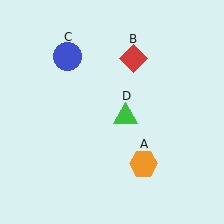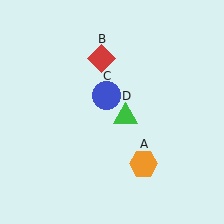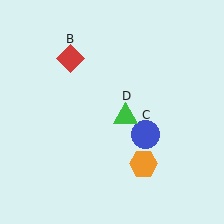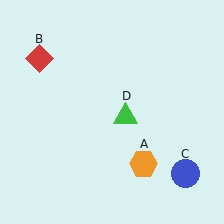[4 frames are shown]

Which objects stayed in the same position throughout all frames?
Orange hexagon (object A) and green triangle (object D) remained stationary.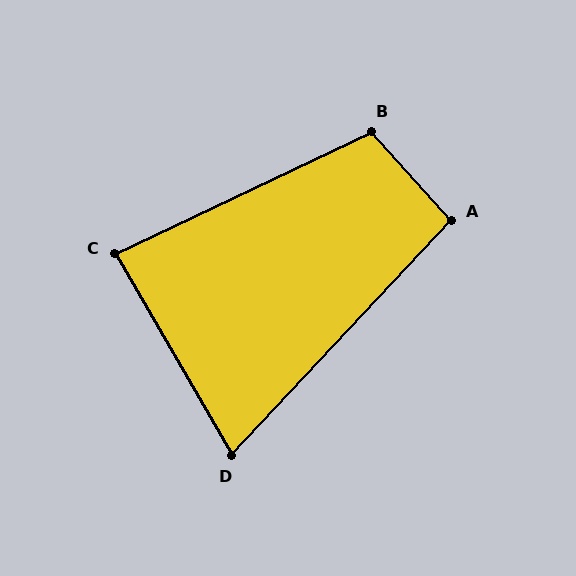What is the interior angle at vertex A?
Approximately 95 degrees (approximately right).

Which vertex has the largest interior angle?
B, at approximately 107 degrees.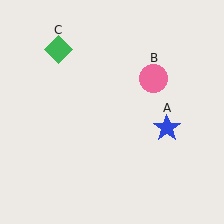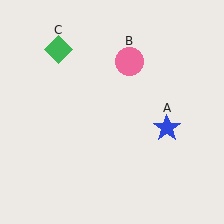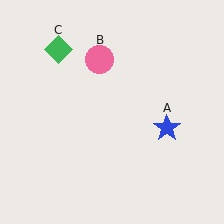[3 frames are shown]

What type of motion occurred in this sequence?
The pink circle (object B) rotated counterclockwise around the center of the scene.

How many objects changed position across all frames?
1 object changed position: pink circle (object B).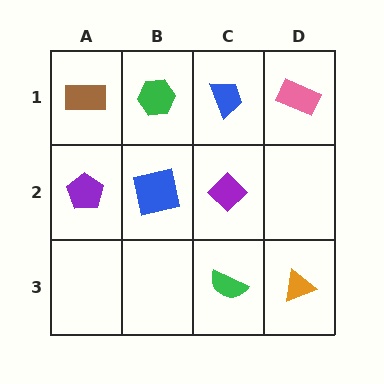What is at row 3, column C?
A green semicircle.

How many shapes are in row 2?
3 shapes.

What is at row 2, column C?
A purple diamond.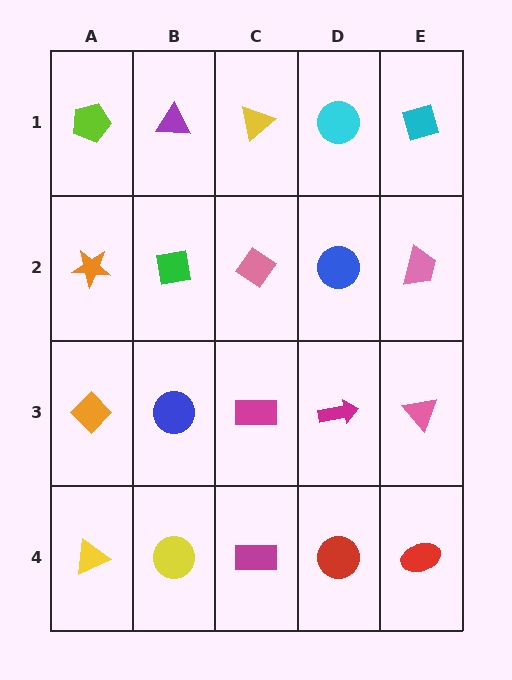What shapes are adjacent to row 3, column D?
A blue circle (row 2, column D), a red circle (row 4, column D), a magenta rectangle (row 3, column C), a pink triangle (row 3, column E).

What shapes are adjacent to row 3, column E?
A pink trapezoid (row 2, column E), a red ellipse (row 4, column E), a magenta arrow (row 3, column D).